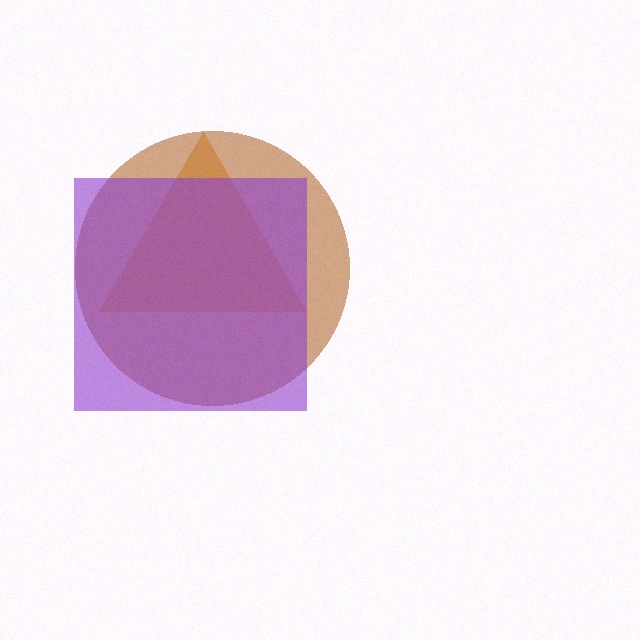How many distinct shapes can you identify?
There are 3 distinct shapes: an orange triangle, a brown circle, a purple square.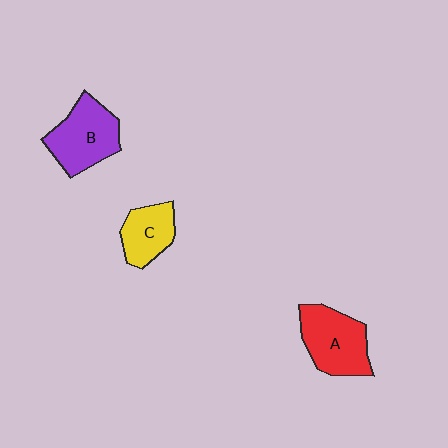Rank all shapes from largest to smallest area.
From largest to smallest: A (red), B (purple), C (yellow).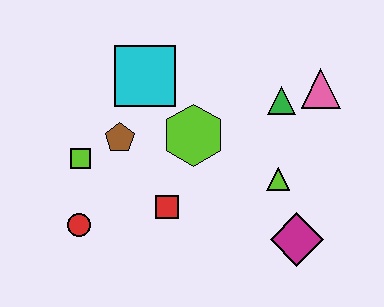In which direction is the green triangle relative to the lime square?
The green triangle is to the right of the lime square.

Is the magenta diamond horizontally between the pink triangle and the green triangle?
Yes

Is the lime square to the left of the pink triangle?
Yes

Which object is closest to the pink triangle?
The green triangle is closest to the pink triangle.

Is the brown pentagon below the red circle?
No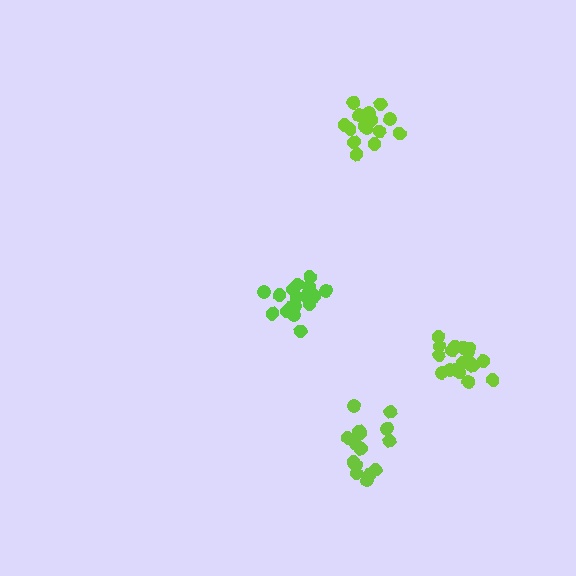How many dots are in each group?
Group 1: 20 dots, Group 2: 15 dots, Group 3: 17 dots, Group 4: 16 dots (68 total).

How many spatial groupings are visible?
There are 4 spatial groupings.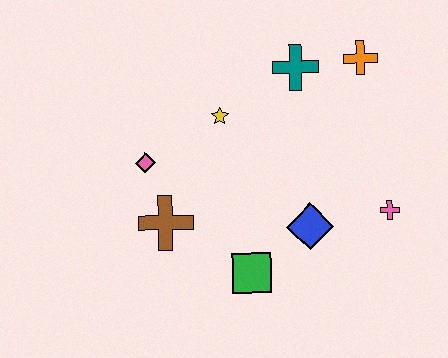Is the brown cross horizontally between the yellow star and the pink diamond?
Yes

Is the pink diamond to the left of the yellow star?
Yes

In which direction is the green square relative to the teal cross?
The green square is below the teal cross.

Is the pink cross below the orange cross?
Yes